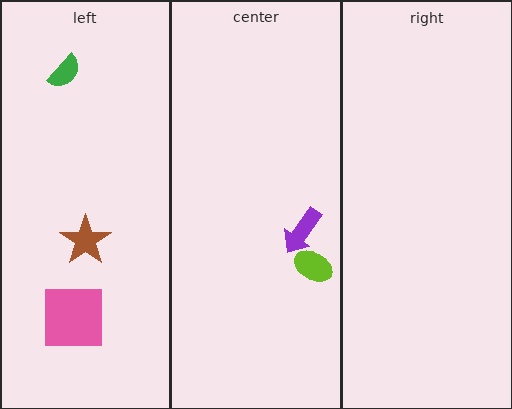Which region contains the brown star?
The left region.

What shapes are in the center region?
The purple arrow, the lime ellipse.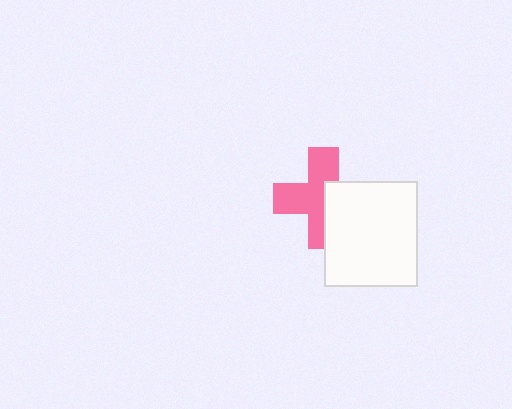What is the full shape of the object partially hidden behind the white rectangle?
The partially hidden object is a pink cross.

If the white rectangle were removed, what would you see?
You would see the complete pink cross.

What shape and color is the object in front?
The object in front is a white rectangle.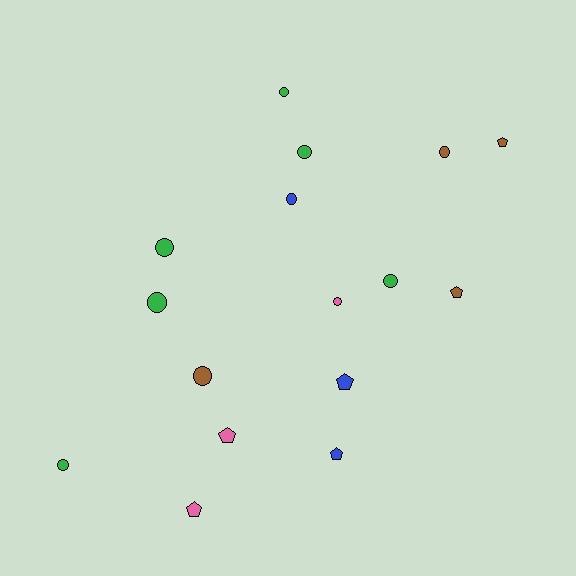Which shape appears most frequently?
Circle, with 10 objects.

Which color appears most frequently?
Green, with 6 objects.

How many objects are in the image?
There are 16 objects.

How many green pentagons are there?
There are no green pentagons.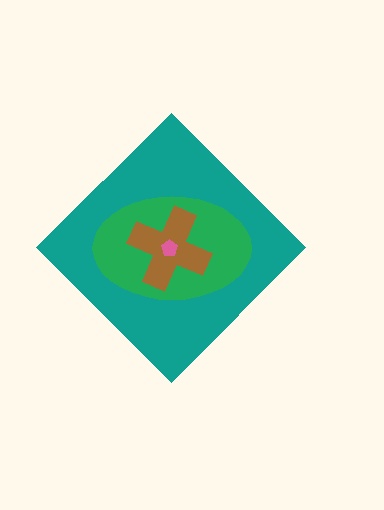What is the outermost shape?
The teal diamond.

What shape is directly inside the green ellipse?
The brown cross.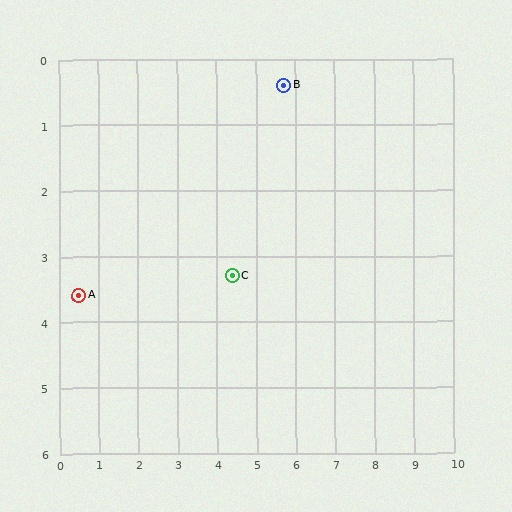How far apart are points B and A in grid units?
Points B and A are about 6.1 grid units apart.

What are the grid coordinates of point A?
Point A is at approximately (0.5, 3.6).